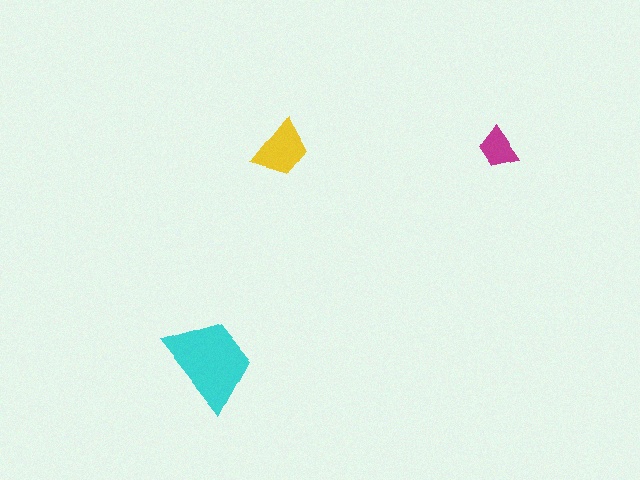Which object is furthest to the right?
The magenta trapezoid is rightmost.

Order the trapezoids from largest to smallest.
the cyan one, the yellow one, the magenta one.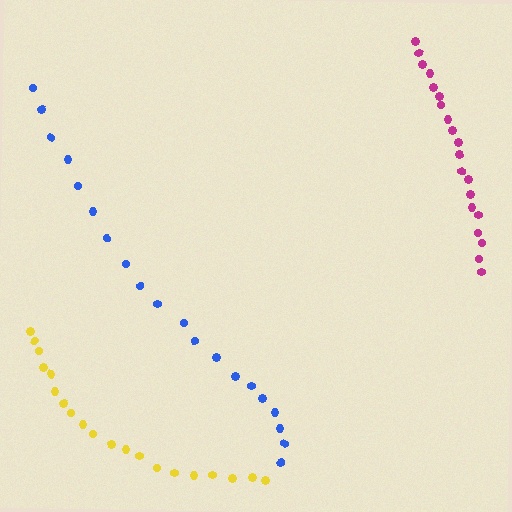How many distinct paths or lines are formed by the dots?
There are 3 distinct paths.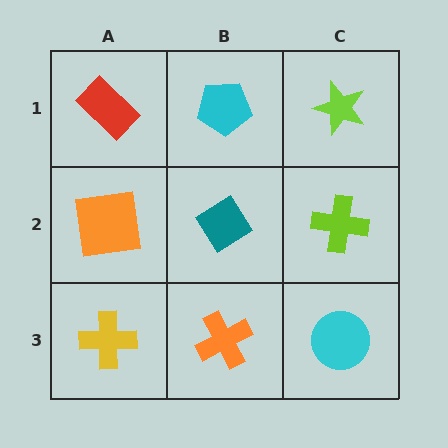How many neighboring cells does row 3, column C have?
2.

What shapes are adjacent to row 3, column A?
An orange square (row 2, column A), an orange cross (row 3, column B).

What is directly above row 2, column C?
A lime star.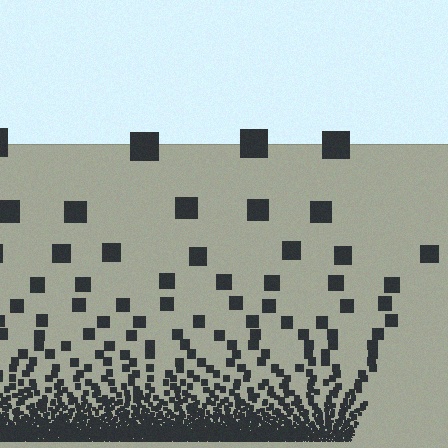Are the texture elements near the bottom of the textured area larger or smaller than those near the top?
Smaller. The gradient is inverted — elements near the bottom are smaller and denser.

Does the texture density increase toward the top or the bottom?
Density increases toward the bottom.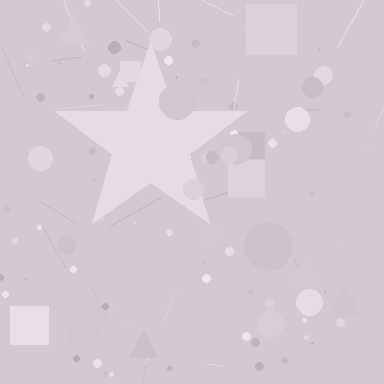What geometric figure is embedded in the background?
A star is embedded in the background.